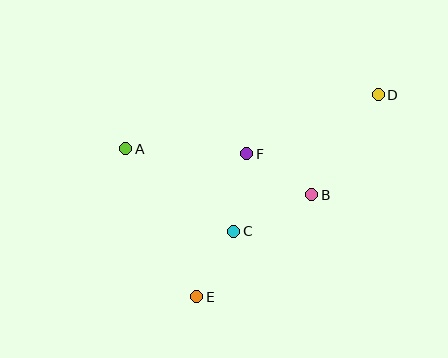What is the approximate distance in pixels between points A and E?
The distance between A and E is approximately 164 pixels.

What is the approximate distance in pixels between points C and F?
The distance between C and F is approximately 79 pixels.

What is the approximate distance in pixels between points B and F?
The distance between B and F is approximately 77 pixels.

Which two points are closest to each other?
Points C and E are closest to each other.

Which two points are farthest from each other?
Points D and E are farthest from each other.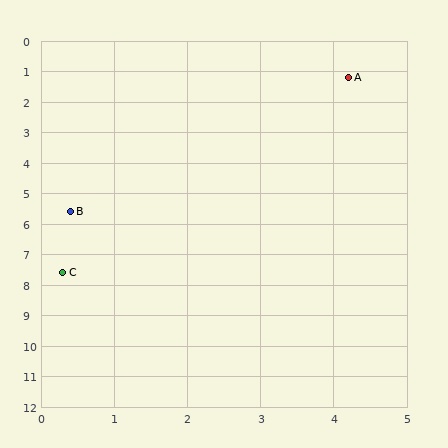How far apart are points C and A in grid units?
Points C and A are about 7.5 grid units apart.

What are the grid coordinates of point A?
Point A is at approximately (4.2, 1.2).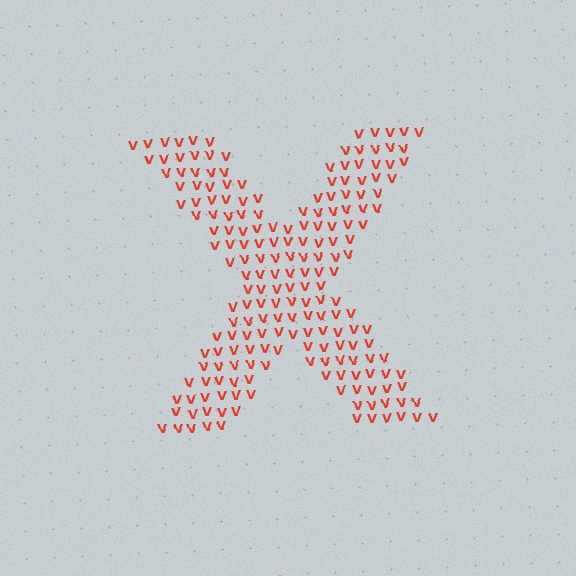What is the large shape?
The large shape is the letter X.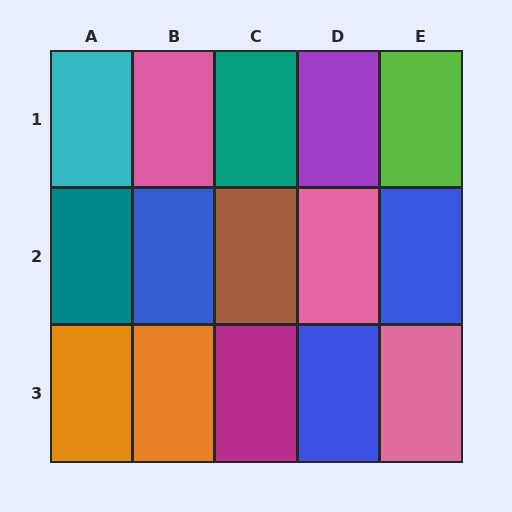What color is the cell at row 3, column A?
Orange.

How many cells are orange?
2 cells are orange.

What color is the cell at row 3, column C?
Magenta.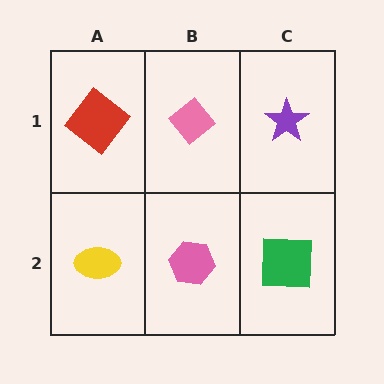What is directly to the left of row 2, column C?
A pink hexagon.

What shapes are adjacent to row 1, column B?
A pink hexagon (row 2, column B), a red diamond (row 1, column A), a purple star (row 1, column C).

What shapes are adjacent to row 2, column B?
A pink diamond (row 1, column B), a yellow ellipse (row 2, column A), a green square (row 2, column C).